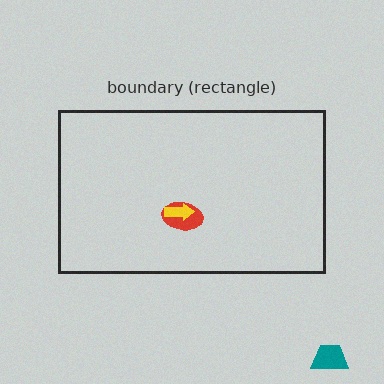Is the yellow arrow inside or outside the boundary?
Inside.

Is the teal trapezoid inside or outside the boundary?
Outside.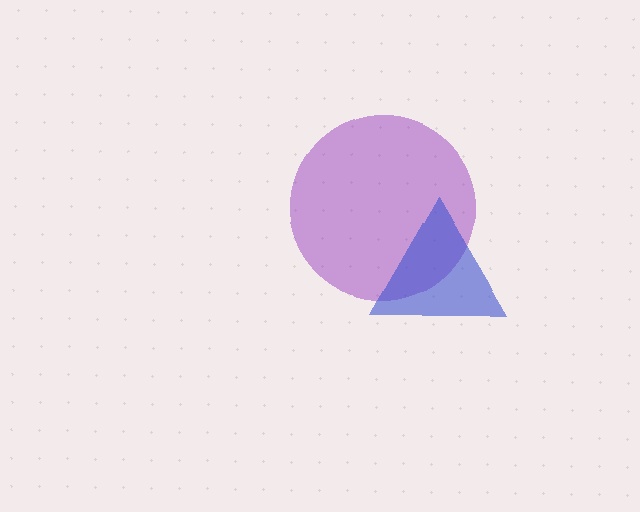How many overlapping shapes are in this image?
There are 2 overlapping shapes in the image.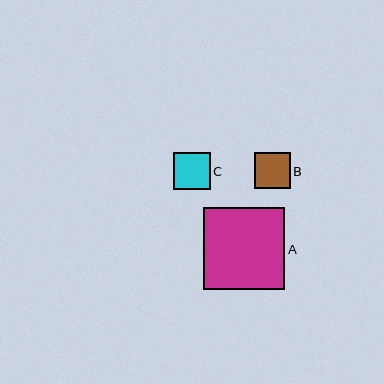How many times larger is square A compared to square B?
Square A is approximately 2.3 times the size of square B.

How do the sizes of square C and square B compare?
Square C and square B are approximately the same size.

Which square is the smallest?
Square B is the smallest with a size of approximately 36 pixels.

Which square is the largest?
Square A is the largest with a size of approximately 82 pixels.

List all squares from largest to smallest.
From largest to smallest: A, C, B.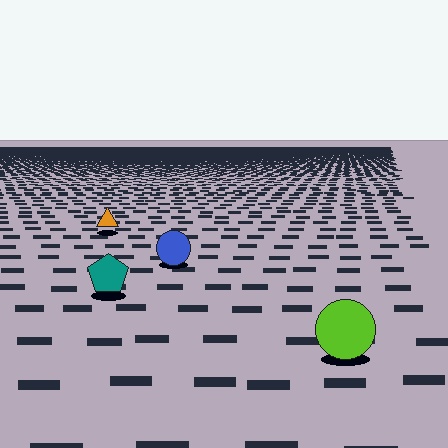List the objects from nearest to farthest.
From nearest to farthest: the lime circle, the teal pentagon, the blue circle, the orange triangle.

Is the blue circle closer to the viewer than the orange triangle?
Yes. The blue circle is closer — you can tell from the texture gradient: the ground texture is coarser near it.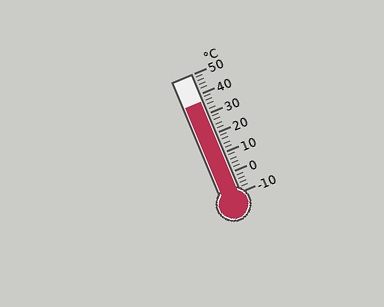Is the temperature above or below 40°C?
The temperature is below 40°C.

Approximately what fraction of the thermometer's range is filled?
The thermometer is filled to approximately 75% of its range.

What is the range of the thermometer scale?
The thermometer scale ranges from -10°C to 50°C.